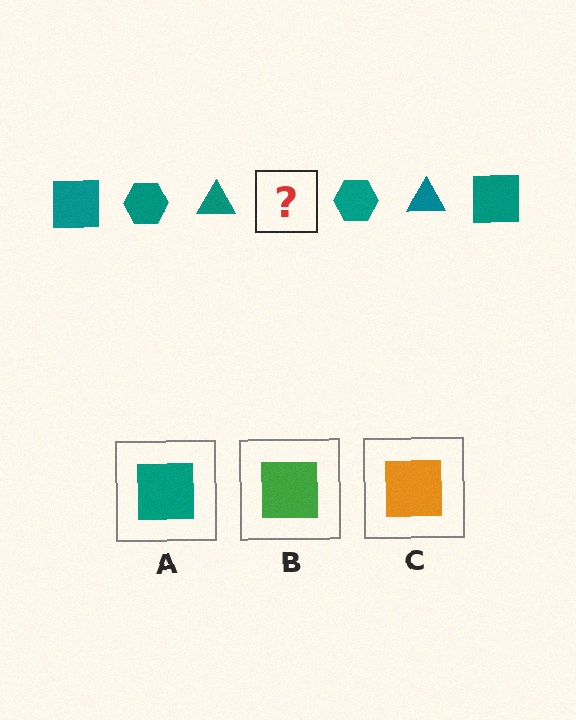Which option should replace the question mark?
Option A.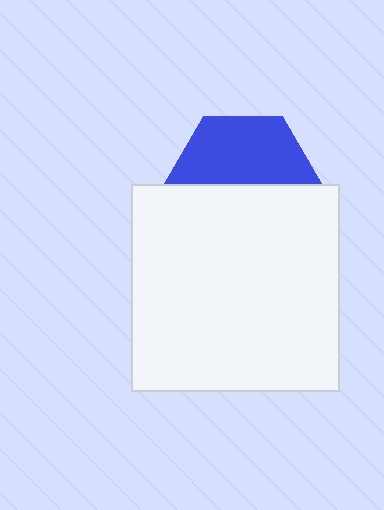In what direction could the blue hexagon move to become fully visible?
The blue hexagon could move up. That would shift it out from behind the white square entirely.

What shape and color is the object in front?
The object in front is a white square.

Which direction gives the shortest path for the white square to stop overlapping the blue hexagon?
Moving down gives the shortest separation.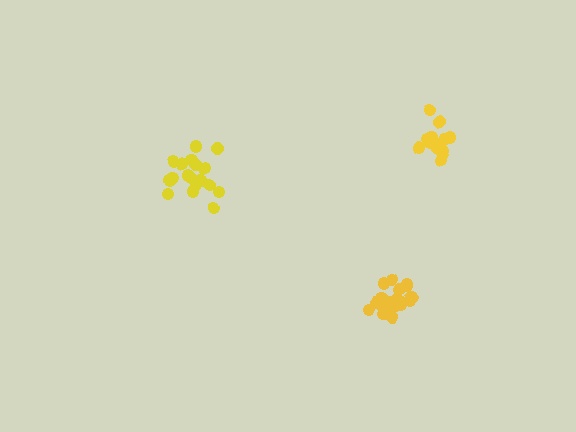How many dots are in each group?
Group 1: 19 dots, Group 2: 15 dots, Group 3: 21 dots (55 total).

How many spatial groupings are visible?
There are 3 spatial groupings.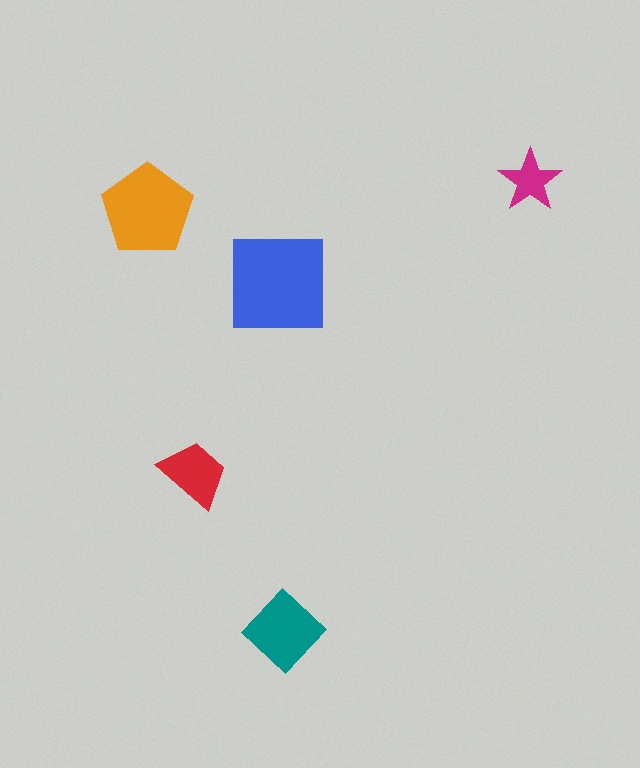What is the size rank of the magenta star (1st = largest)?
5th.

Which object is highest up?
The magenta star is topmost.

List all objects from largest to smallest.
The blue square, the orange pentagon, the teal diamond, the red trapezoid, the magenta star.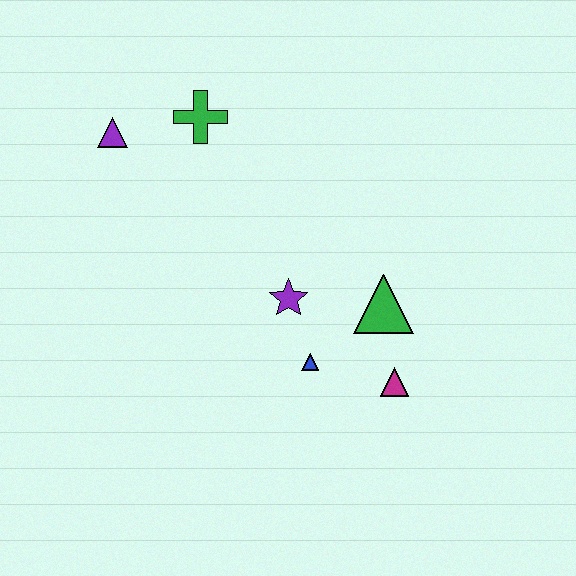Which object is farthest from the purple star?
The purple triangle is farthest from the purple star.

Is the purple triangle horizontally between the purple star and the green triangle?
No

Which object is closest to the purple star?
The blue triangle is closest to the purple star.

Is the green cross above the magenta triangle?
Yes